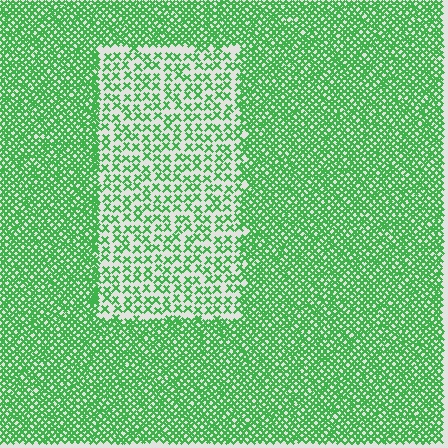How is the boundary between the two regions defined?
The boundary is defined by a change in element density (approximately 2.4x ratio). All elements are the same color, size, and shape.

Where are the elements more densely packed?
The elements are more densely packed outside the rectangle boundary.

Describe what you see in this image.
The image contains small green elements arranged at two different densities. A rectangle-shaped region is visible where the elements are less densely packed than the surrounding area.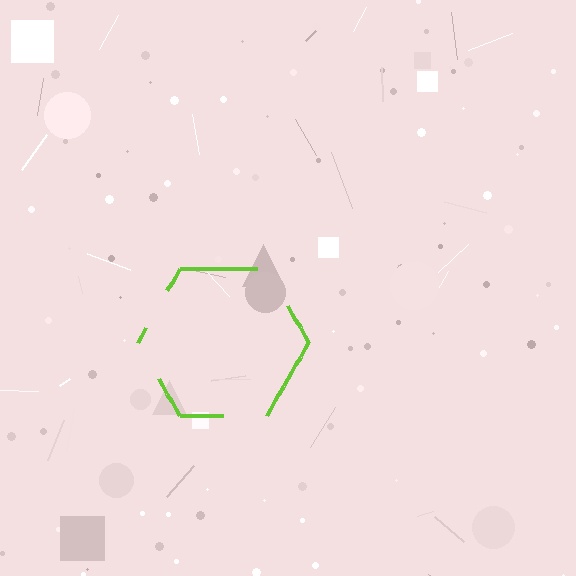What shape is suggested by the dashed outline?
The dashed outline suggests a hexagon.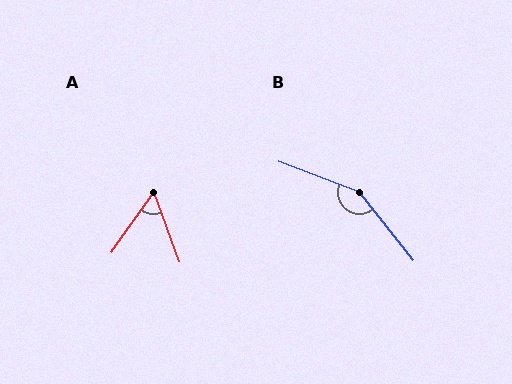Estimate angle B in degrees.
Approximately 149 degrees.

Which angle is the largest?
B, at approximately 149 degrees.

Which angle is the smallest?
A, at approximately 55 degrees.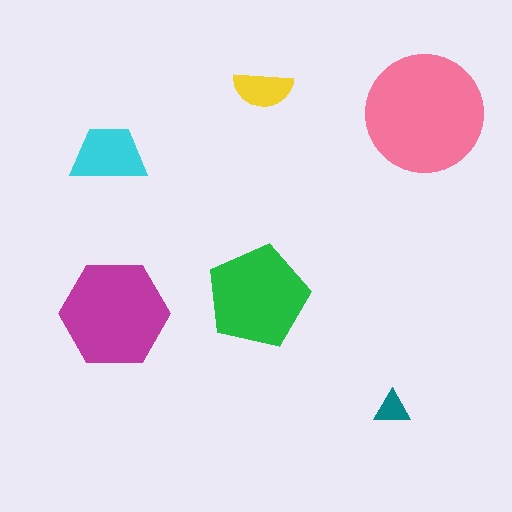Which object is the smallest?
The teal triangle.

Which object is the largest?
The pink circle.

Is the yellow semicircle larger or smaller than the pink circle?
Smaller.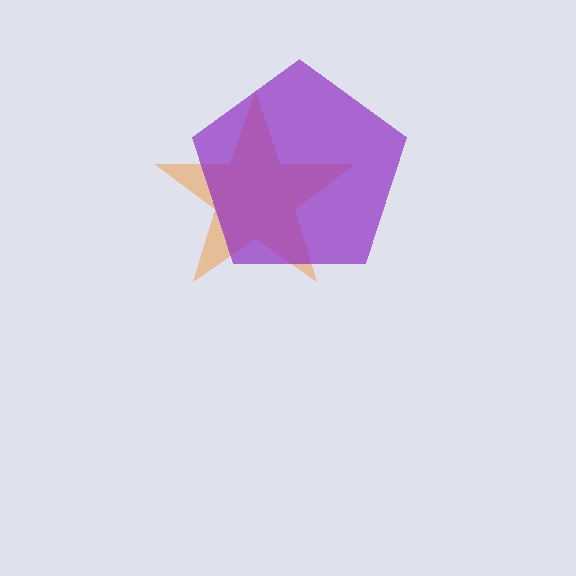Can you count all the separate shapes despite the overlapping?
Yes, there are 2 separate shapes.